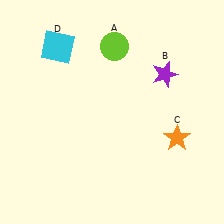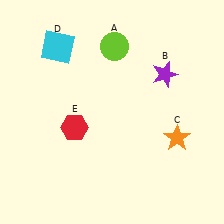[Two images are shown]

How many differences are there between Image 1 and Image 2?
There is 1 difference between the two images.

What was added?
A red hexagon (E) was added in Image 2.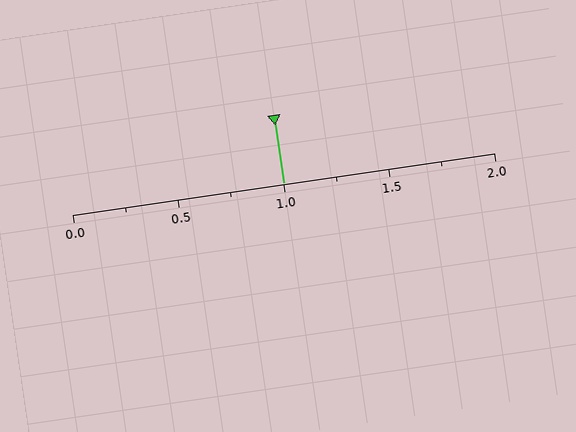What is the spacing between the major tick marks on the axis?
The major ticks are spaced 0.5 apart.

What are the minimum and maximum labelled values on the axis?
The axis runs from 0.0 to 2.0.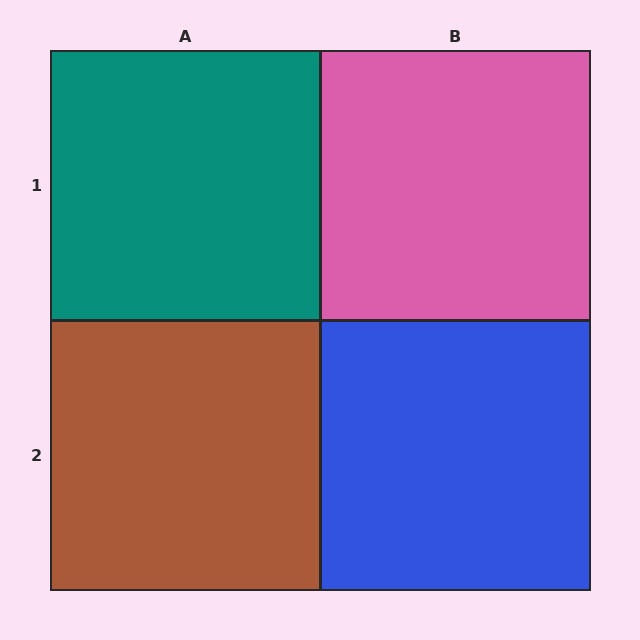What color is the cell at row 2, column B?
Blue.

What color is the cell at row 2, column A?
Brown.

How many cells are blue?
1 cell is blue.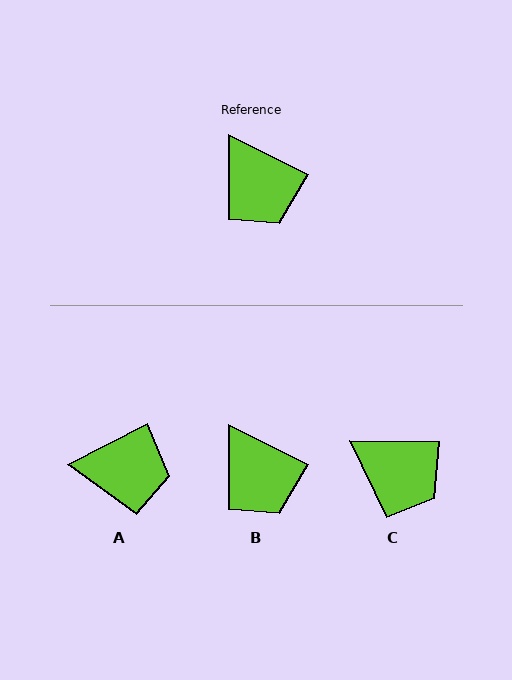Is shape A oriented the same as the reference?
No, it is off by about 53 degrees.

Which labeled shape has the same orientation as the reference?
B.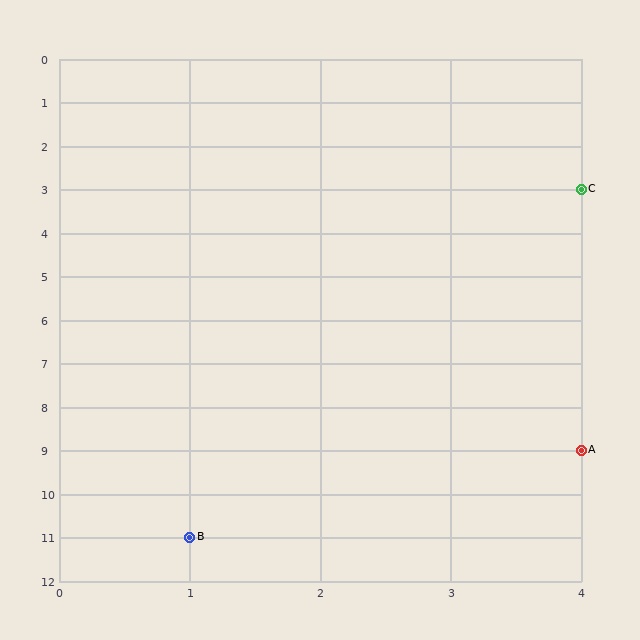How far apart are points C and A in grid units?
Points C and A are 6 rows apart.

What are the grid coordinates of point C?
Point C is at grid coordinates (4, 3).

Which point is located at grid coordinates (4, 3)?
Point C is at (4, 3).